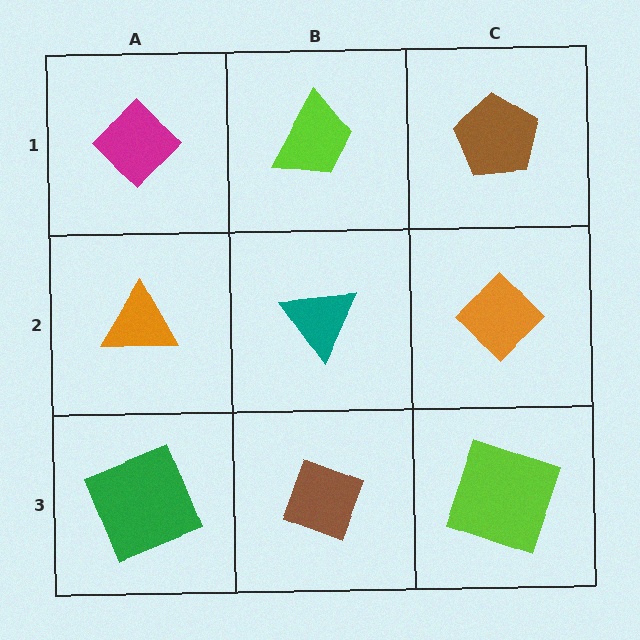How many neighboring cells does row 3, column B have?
3.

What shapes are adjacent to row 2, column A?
A magenta diamond (row 1, column A), a green square (row 3, column A), a teal triangle (row 2, column B).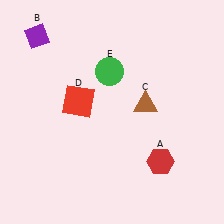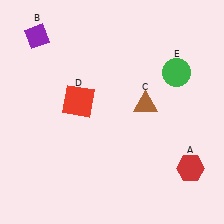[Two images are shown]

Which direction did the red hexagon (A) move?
The red hexagon (A) moved right.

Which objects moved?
The objects that moved are: the red hexagon (A), the green circle (E).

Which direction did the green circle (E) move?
The green circle (E) moved right.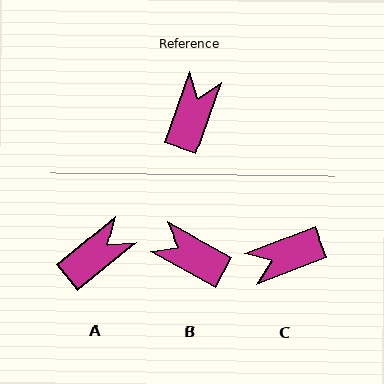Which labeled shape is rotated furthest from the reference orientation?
C, about 130 degrees away.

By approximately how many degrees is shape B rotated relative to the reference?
Approximately 81 degrees counter-clockwise.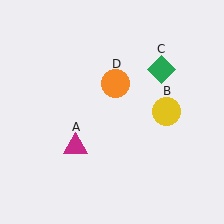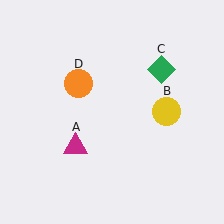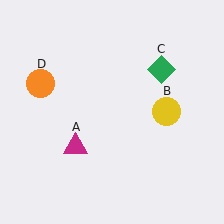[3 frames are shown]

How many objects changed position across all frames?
1 object changed position: orange circle (object D).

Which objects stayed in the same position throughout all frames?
Magenta triangle (object A) and yellow circle (object B) and green diamond (object C) remained stationary.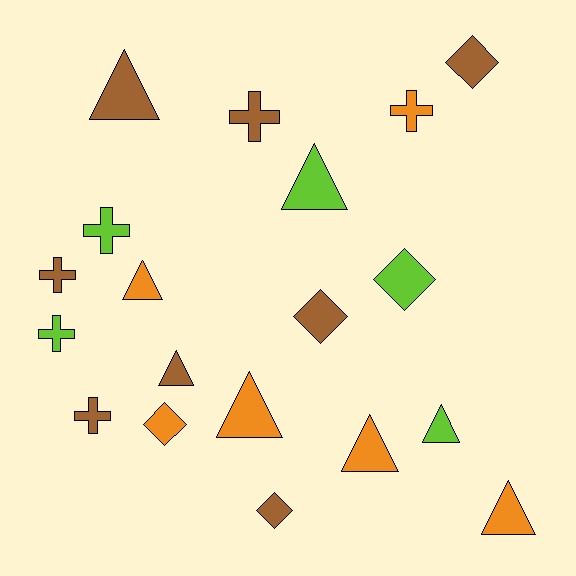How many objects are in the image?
There are 19 objects.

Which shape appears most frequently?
Triangle, with 8 objects.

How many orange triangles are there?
There are 4 orange triangles.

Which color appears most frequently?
Brown, with 8 objects.